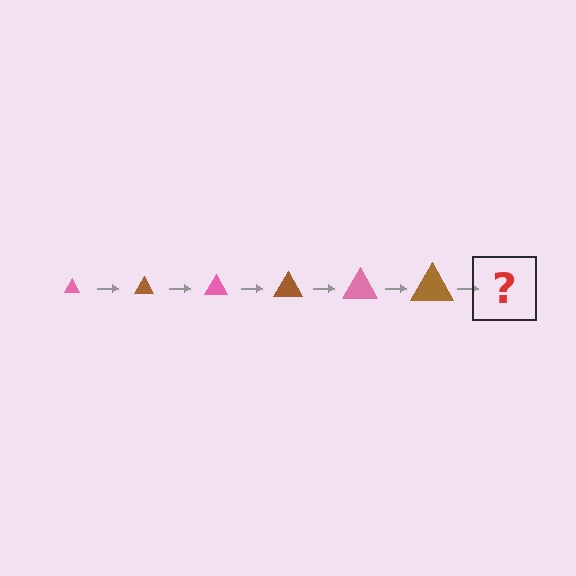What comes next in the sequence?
The next element should be a pink triangle, larger than the previous one.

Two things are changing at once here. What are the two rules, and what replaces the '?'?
The two rules are that the triangle grows larger each step and the color cycles through pink and brown. The '?' should be a pink triangle, larger than the previous one.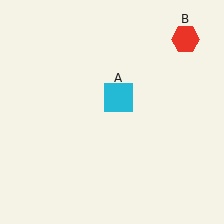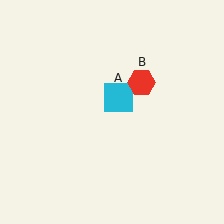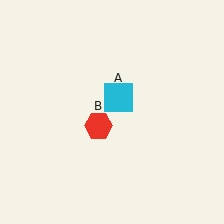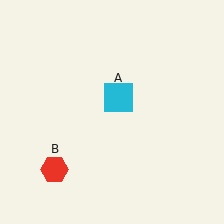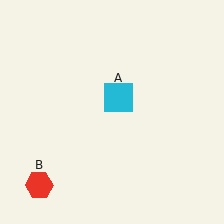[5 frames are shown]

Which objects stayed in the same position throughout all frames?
Cyan square (object A) remained stationary.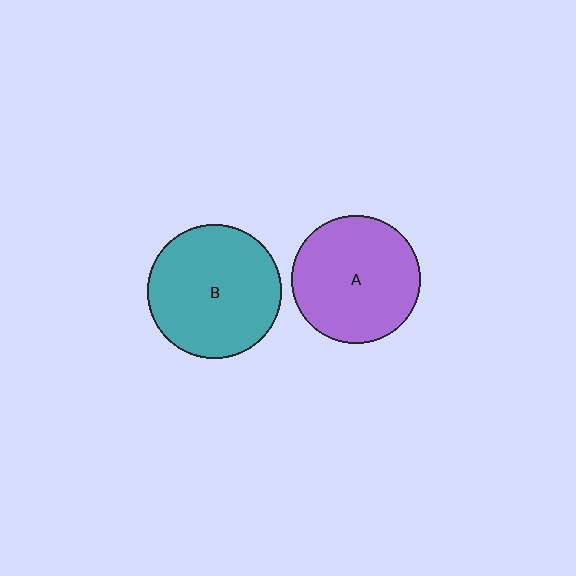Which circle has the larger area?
Circle B (teal).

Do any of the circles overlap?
No, none of the circles overlap.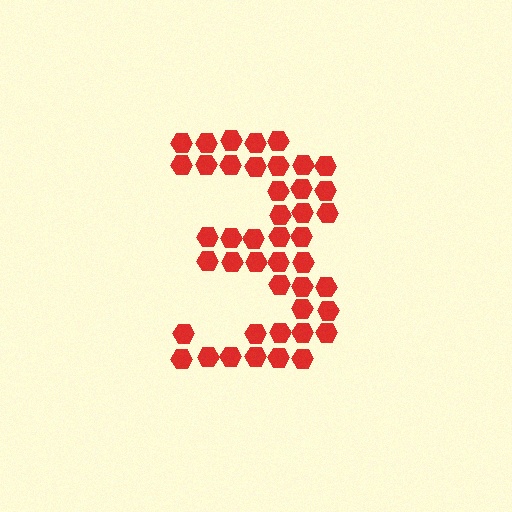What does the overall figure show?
The overall figure shows the digit 3.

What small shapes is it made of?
It is made of small hexagons.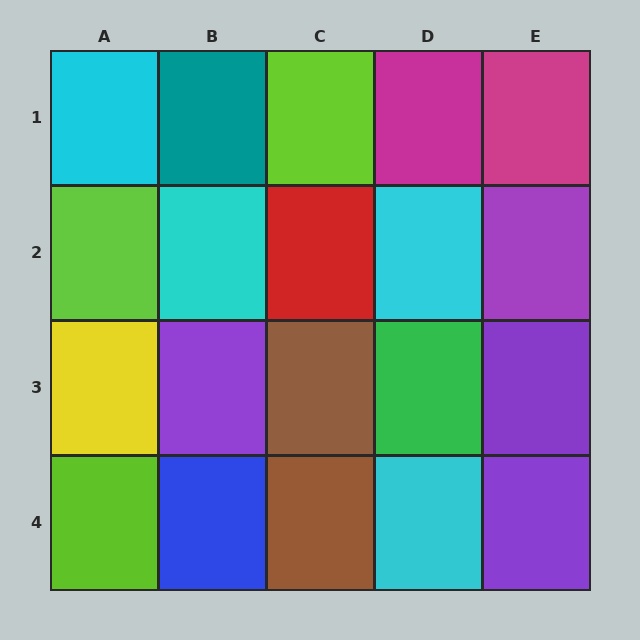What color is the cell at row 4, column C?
Brown.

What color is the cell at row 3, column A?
Yellow.